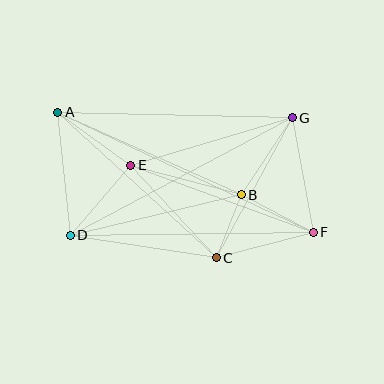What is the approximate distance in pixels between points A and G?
The distance between A and G is approximately 234 pixels.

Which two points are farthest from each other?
Points A and F are farthest from each other.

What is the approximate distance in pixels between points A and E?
The distance between A and E is approximately 90 pixels.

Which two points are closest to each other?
Points B and C are closest to each other.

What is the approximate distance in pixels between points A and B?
The distance between A and B is approximately 201 pixels.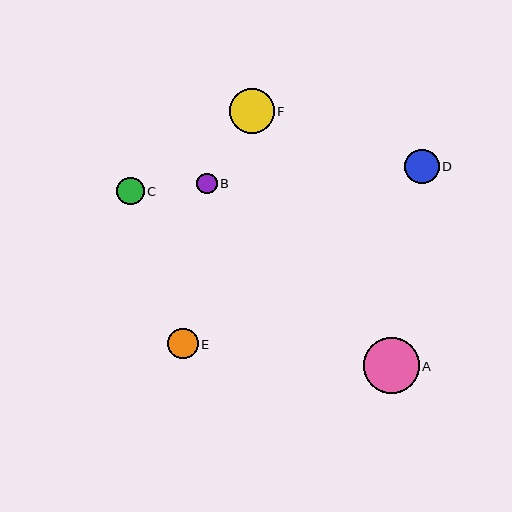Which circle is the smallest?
Circle B is the smallest with a size of approximately 20 pixels.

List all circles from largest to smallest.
From largest to smallest: A, F, D, E, C, B.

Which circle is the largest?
Circle A is the largest with a size of approximately 55 pixels.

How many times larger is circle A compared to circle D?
Circle A is approximately 1.6 times the size of circle D.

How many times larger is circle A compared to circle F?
Circle A is approximately 1.2 times the size of circle F.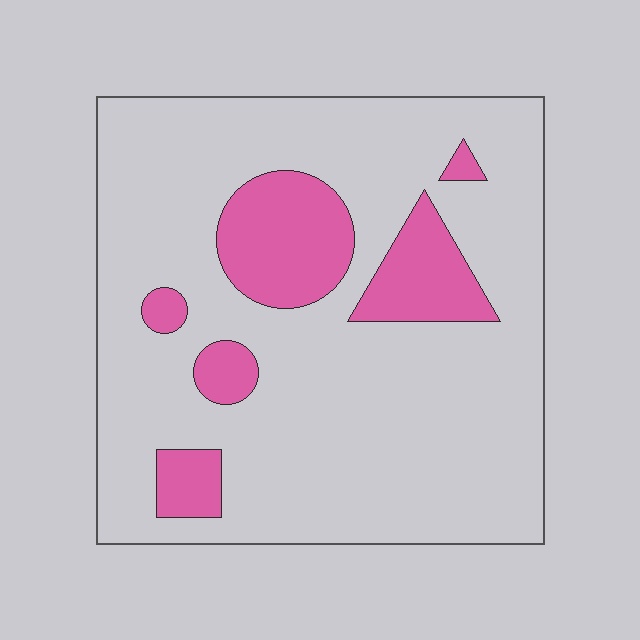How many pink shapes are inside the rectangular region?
6.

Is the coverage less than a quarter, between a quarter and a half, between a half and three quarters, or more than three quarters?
Less than a quarter.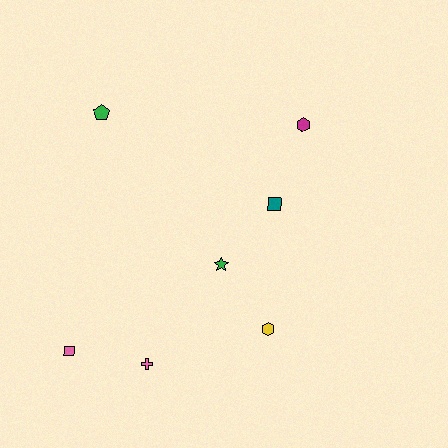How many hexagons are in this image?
There are 2 hexagons.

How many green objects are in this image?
There are 2 green objects.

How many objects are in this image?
There are 7 objects.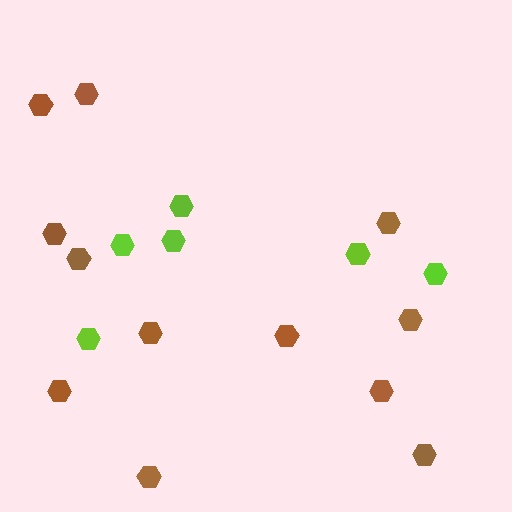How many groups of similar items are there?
There are 2 groups: one group of brown hexagons (12) and one group of lime hexagons (6).